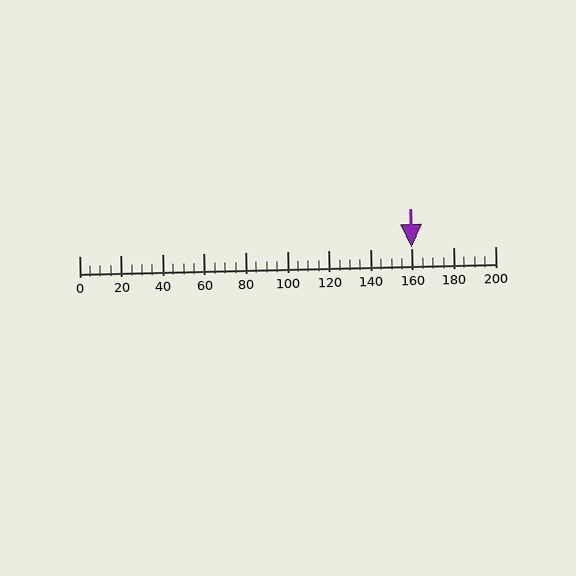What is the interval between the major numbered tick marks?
The major tick marks are spaced 20 units apart.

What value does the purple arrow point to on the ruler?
The purple arrow points to approximately 160.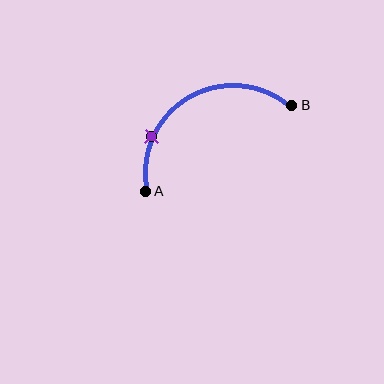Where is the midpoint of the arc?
The arc midpoint is the point on the curve farthest from the straight line joining A and B. It sits above that line.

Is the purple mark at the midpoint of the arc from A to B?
No. The purple mark lies on the arc but is closer to endpoint A. The arc midpoint would be at the point on the curve equidistant along the arc from both A and B.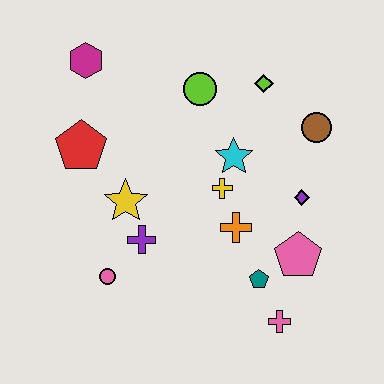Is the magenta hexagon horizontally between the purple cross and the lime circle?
No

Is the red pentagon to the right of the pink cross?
No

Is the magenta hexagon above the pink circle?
Yes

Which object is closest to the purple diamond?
The pink pentagon is closest to the purple diamond.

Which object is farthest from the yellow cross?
The magenta hexagon is farthest from the yellow cross.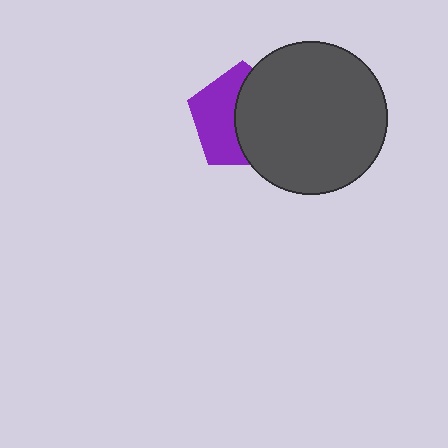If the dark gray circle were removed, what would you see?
You would see the complete purple pentagon.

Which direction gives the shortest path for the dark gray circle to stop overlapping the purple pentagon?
Moving right gives the shortest separation.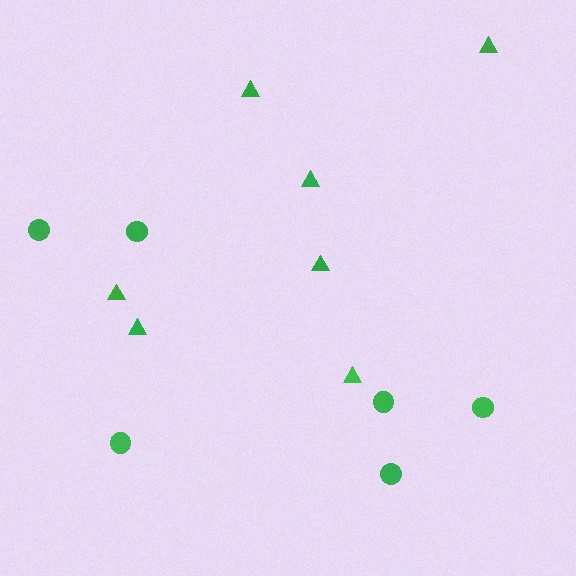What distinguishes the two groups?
There are 2 groups: one group of circles (6) and one group of triangles (7).